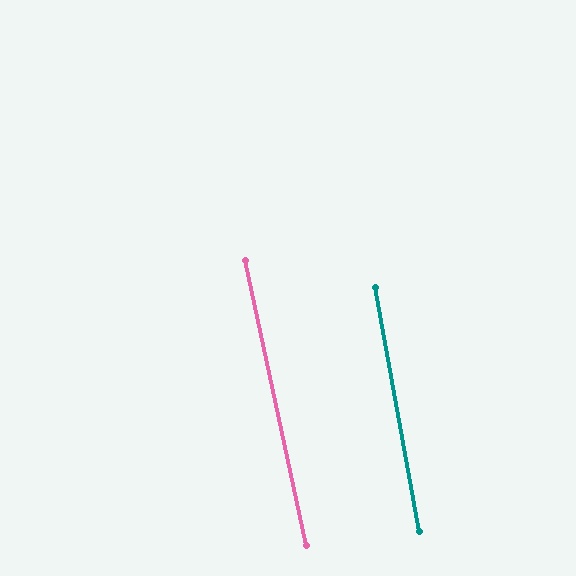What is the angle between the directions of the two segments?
Approximately 2 degrees.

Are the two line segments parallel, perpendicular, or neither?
Parallel — their directions differ by only 1.8°.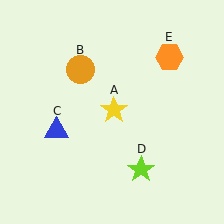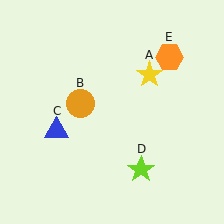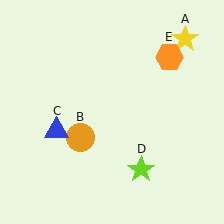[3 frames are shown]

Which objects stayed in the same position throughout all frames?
Blue triangle (object C) and lime star (object D) and orange hexagon (object E) remained stationary.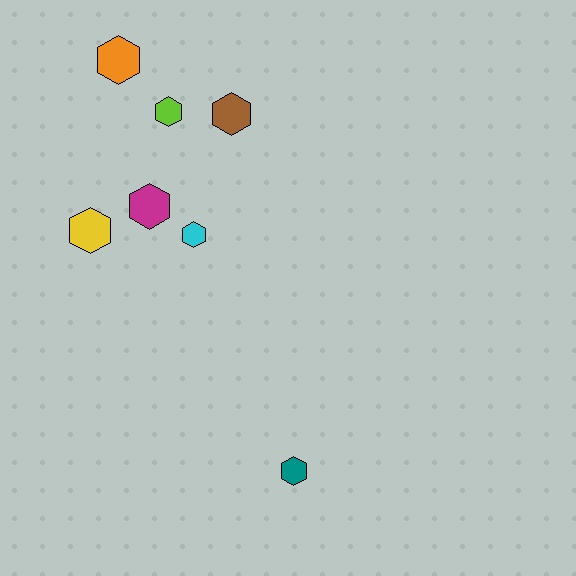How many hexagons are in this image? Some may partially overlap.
There are 7 hexagons.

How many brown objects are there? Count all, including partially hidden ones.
There is 1 brown object.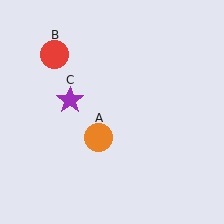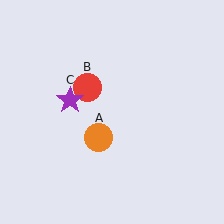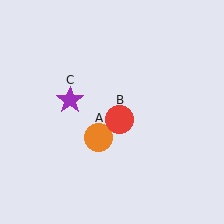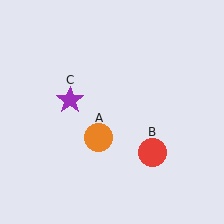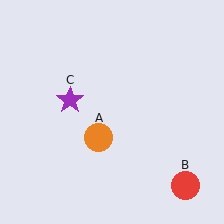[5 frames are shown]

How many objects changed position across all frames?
1 object changed position: red circle (object B).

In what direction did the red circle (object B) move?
The red circle (object B) moved down and to the right.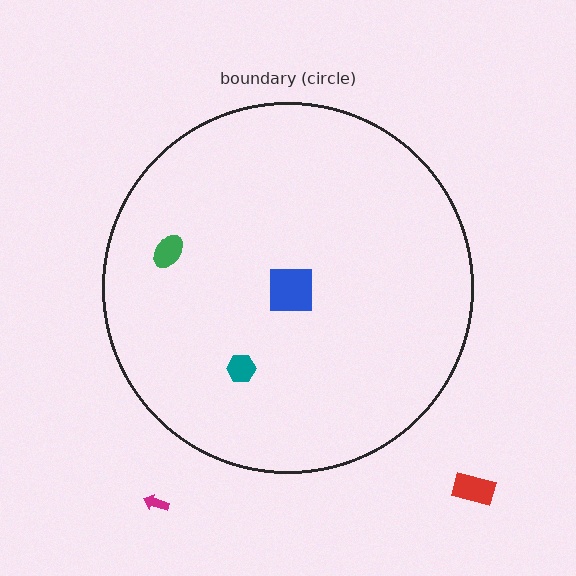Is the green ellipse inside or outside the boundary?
Inside.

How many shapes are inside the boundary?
3 inside, 2 outside.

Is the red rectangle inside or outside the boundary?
Outside.